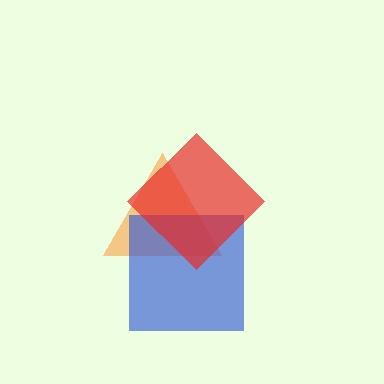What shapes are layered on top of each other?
The layered shapes are: an orange triangle, a blue square, a red diamond.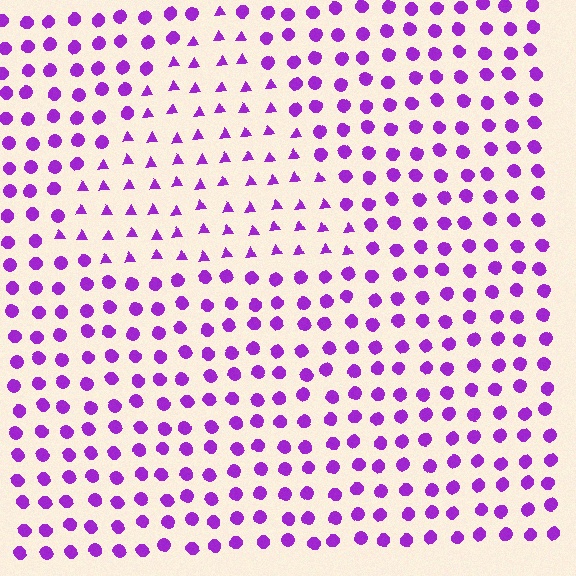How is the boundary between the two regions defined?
The boundary is defined by a change in element shape: triangles inside vs. circles outside. All elements share the same color and spacing.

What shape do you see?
I see a triangle.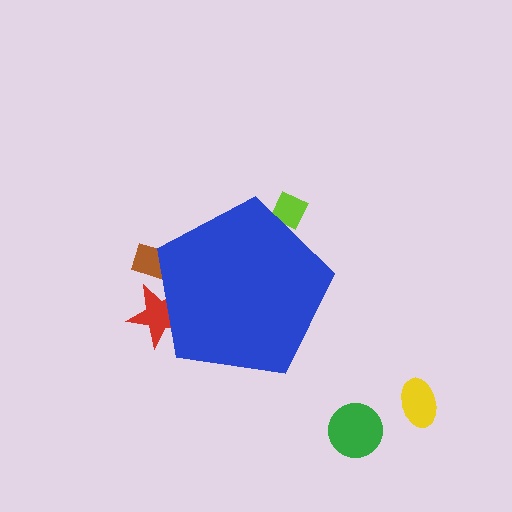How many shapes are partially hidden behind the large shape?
3 shapes are partially hidden.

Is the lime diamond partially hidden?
Yes, the lime diamond is partially hidden behind the blue pentagon.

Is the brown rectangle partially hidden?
Yes, the brown rectangle is partially hidden behind the blue pentagon.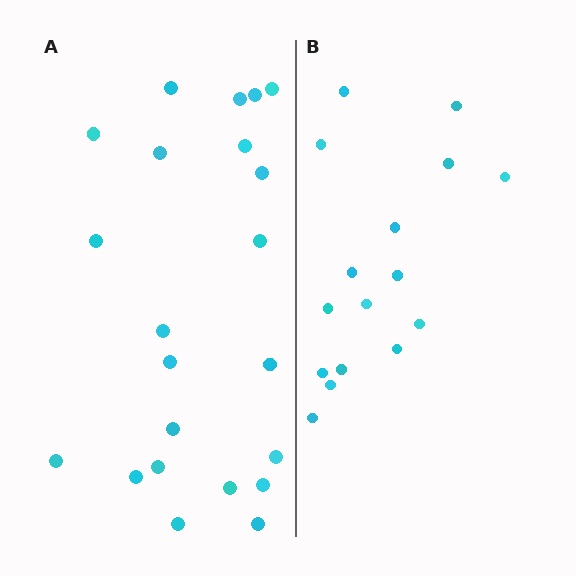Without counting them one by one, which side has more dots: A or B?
Region A (the left region) has more dots.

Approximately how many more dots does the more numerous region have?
Region A has about 6 more dots than region B.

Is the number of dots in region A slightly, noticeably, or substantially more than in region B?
Region A has noticeably more, but not dramatically so. The ratio is roughly 1.4 to 1.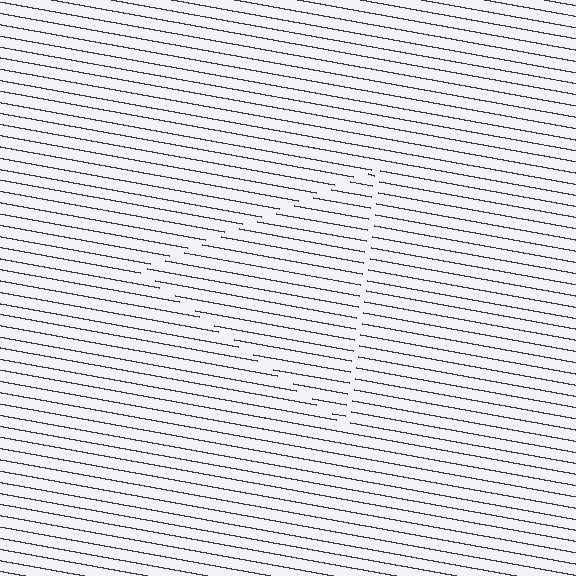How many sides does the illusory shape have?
3 sides — the line-ends trace a triangle.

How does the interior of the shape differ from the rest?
The interior of the shape contains the same grating, shifted by half a period — the contour is defined by the phase discontinuity where line-ends from the inner and outer gratings abut.